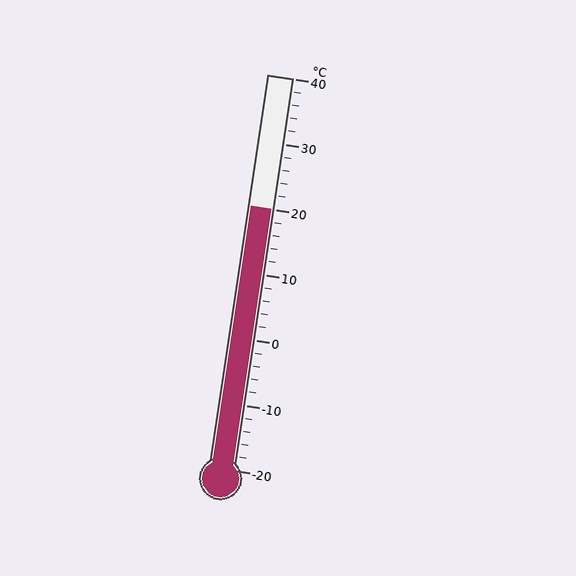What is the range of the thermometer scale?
The thermometer scale ranges from -20°C to 40°C.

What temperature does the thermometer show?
The thermometer shows approximately 20°C.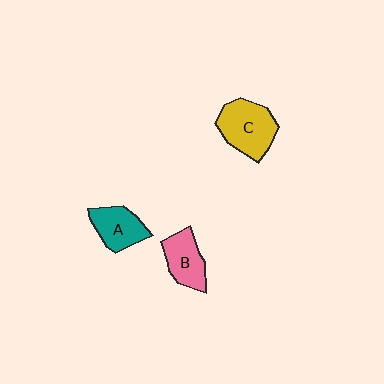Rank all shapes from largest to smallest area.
From largest to smallest: C (yellow), B (pink), A (teal).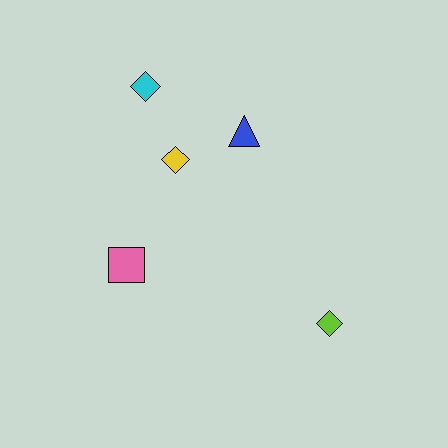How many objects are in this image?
There are 5 objects.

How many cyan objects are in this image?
There is 1 cyan object.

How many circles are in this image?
There are no circles.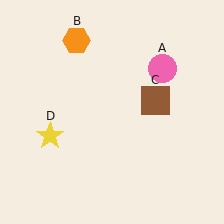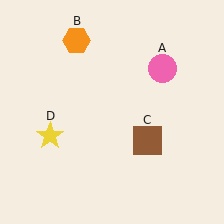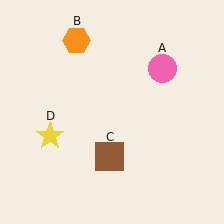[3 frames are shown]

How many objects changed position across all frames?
1 object changed position: brown square (object C).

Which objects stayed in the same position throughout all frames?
Pink circle (object A) and orange hexagon (object B) and yellow star (object D) remained stationary.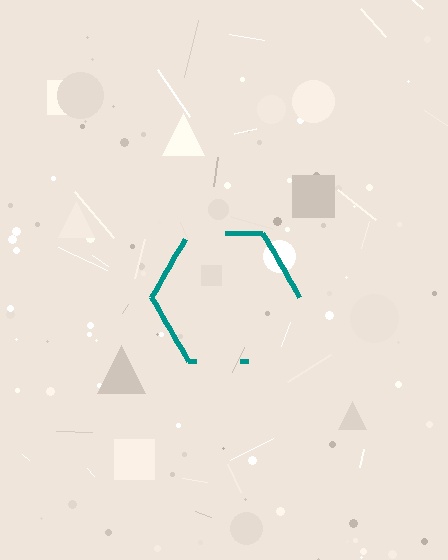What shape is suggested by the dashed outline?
The dashed outline suggests a hexagon.